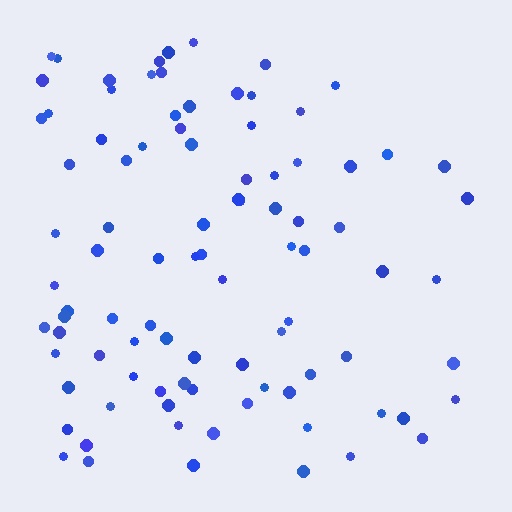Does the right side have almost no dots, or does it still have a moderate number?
Still a moderate number, just noticeably fewer than the left.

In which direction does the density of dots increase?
From right to left, with the left side densest.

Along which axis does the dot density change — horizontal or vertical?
Horizontal.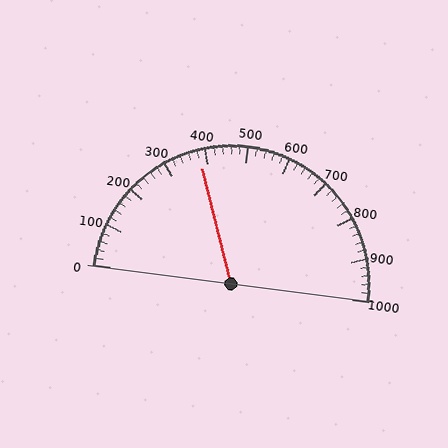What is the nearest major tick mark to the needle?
The nearest major tick mark is 400.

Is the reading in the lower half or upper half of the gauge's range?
The reading is in the lower half of the range (0 to 1000).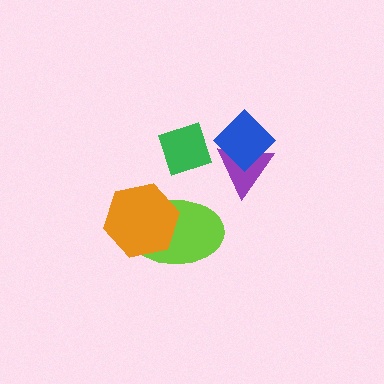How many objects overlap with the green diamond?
0 objects overlap with the green diamond.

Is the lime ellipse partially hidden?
Yes, it is partially covered by another shape.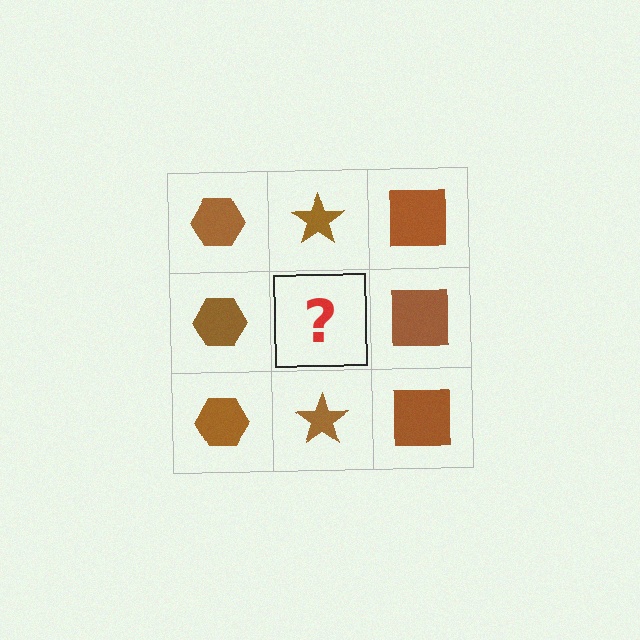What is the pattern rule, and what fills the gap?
The rule is that each column has a consistent shape. The gap should be filled with a brown star.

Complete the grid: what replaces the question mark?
The question mark should be replaced with a brown star.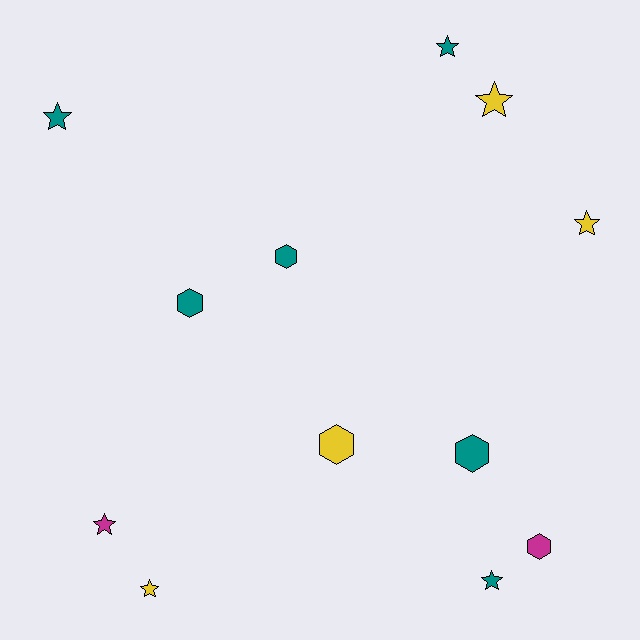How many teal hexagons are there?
There are 3 teal hexagons.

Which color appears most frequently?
Teal, with 6 objects.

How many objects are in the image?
There are 12 objects.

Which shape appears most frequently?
Star, with 7 objects.